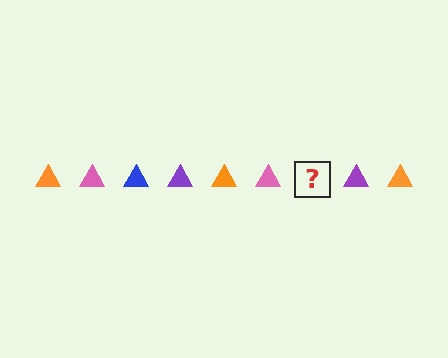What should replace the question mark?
The question mark should be replaced with a blue triangle.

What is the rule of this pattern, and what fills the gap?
The rule is that the pattern cycles through orange, pink, blue, purple triangles. The gap should be filled with a blue triangle.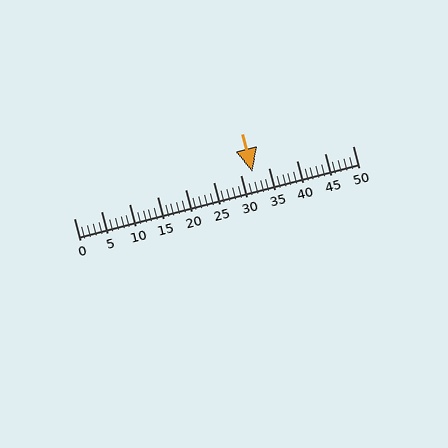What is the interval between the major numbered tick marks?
The major tick marks are spaced 5 units apart.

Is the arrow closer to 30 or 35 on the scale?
The arrow is closer to 30.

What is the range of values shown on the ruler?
The ruler shows values from 0 to 50.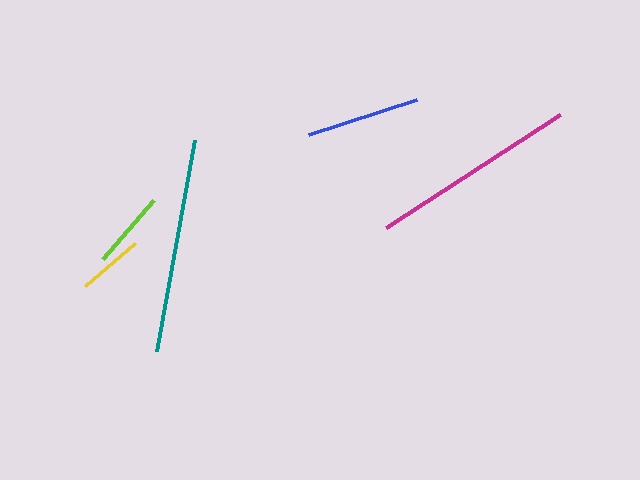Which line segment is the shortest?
The yellow line is the shortest at approximately 67 pixels.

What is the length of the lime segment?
The lime segment is approximately 77 pixels long.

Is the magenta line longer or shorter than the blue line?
The magenta line is longer than the blue line.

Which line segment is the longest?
The teal line is the longest at approximately 215 pixels.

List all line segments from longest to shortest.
From longest to shortest: teal, magenta, blue, lime, yellow.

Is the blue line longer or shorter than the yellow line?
The blue line is longer than the yellow line.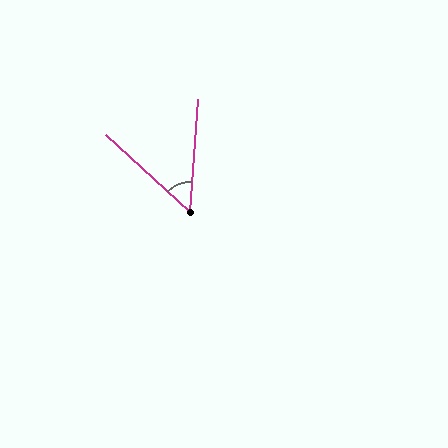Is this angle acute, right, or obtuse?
It is acute.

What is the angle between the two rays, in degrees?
Approximately 51 degrees.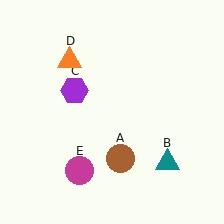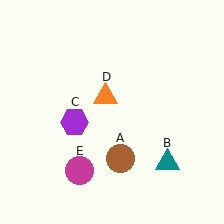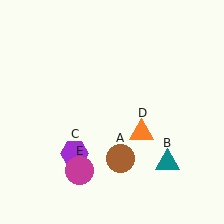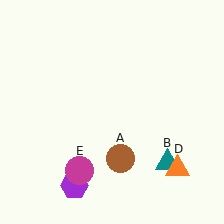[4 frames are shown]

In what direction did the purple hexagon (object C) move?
The purple hexagon (object C) moved down.